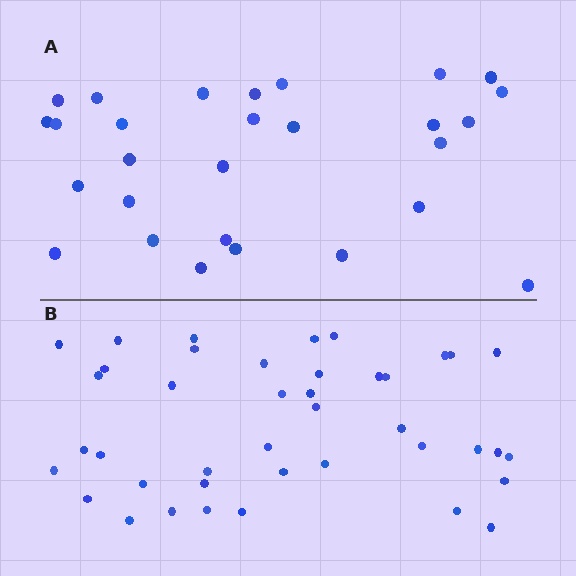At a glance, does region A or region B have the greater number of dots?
Region B (the bottom region) has more dots.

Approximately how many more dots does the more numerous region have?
Region B has approximately 15 more dots than region A.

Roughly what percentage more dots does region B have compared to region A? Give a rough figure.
About 45% more.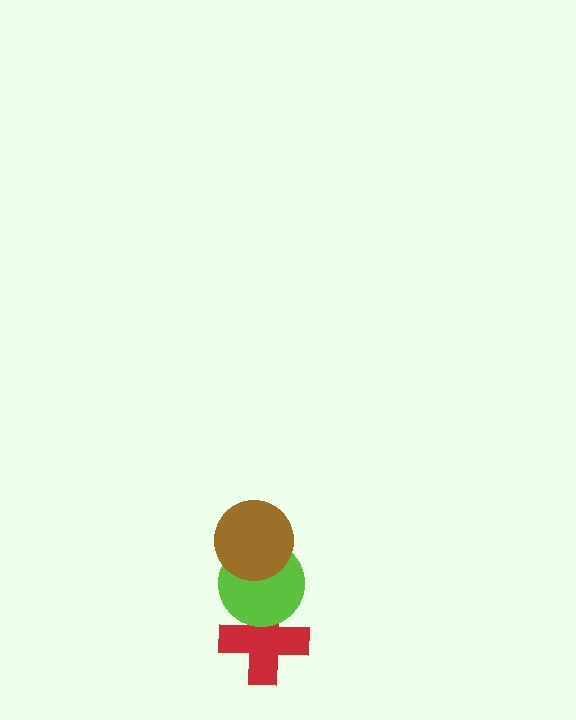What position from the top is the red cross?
The red cross is 3rd from the top.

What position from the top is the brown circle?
The brown circle is 1st from the top.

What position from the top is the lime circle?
The lime circle is 2nd from the top.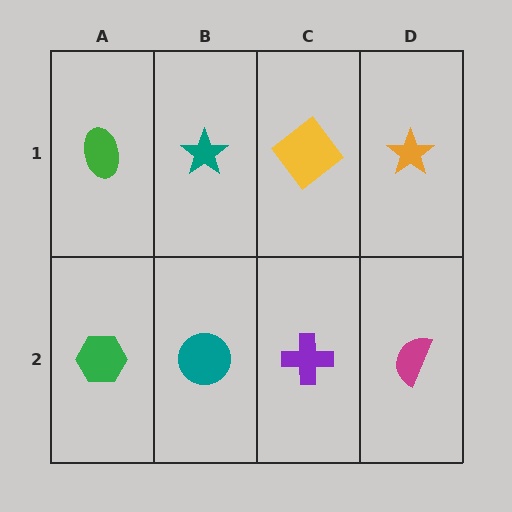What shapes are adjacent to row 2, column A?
A green ellipse (row 1, column A), a teal circle (row 2, column B).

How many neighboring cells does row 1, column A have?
2.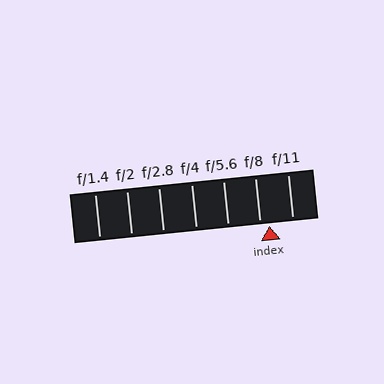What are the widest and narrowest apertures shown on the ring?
The widest aperture shown is f/1.4 and the narrowest is f/11.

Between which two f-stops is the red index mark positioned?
The index mark is between f/8 and f/11.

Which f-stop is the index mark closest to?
The index mark is closest to f/8.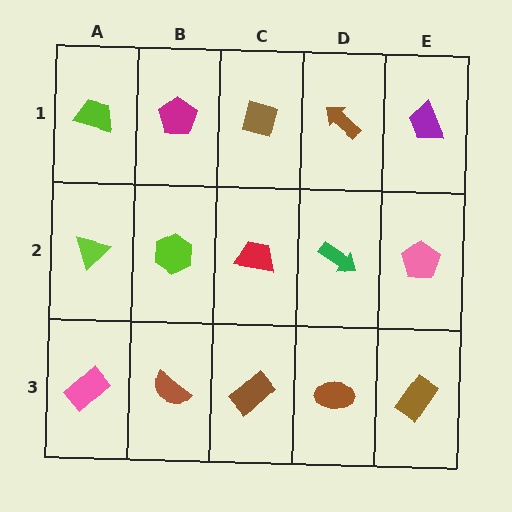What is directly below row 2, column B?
A brown semicircle.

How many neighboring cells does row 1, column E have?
2.